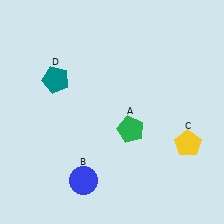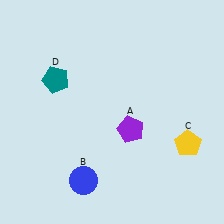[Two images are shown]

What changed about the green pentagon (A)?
In Image 1, A is green. In Image 2, it changed to purple.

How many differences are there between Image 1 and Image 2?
There is 1 difference between the two images.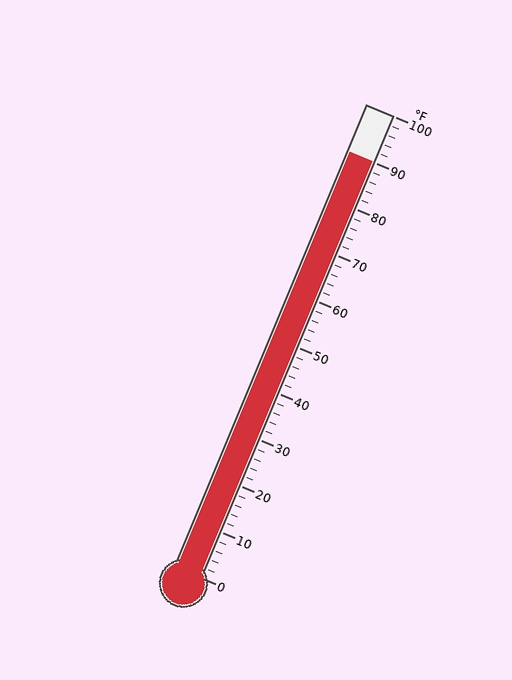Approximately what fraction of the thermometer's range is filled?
The thermometer is filled to approximately 90% of its range.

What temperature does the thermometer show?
The thermometer shows approximately 90°F.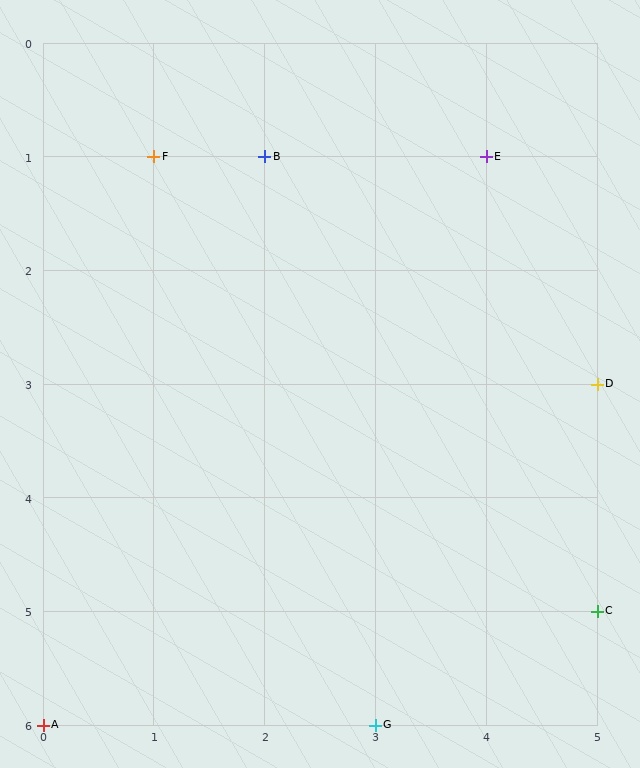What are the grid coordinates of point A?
Point A is at grid coordinates (0, 6).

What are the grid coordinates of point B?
Point B is at grid coordinates (2, 1).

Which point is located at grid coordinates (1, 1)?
Point F is at (1, 1).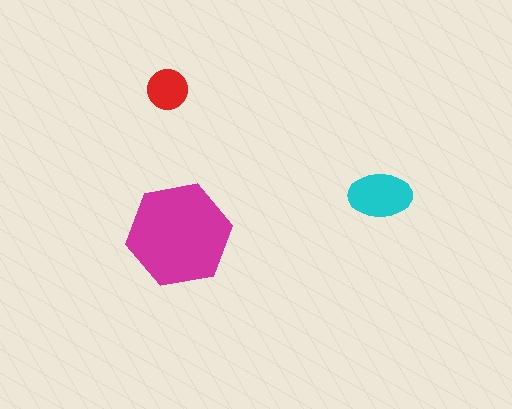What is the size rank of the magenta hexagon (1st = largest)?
1st.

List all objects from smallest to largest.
The red circle, the cyan ellipse, the magenta hexagon.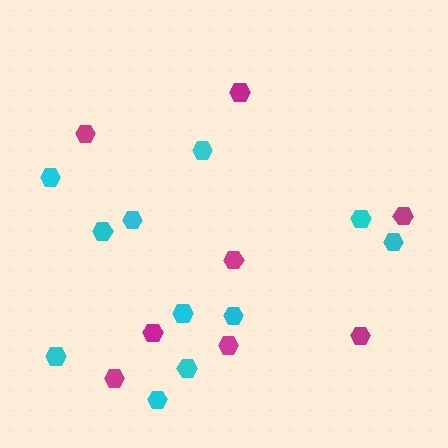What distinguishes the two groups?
There are 2 groups: one group of magenta hexagons (8) and one group of cyan hexagons (11).